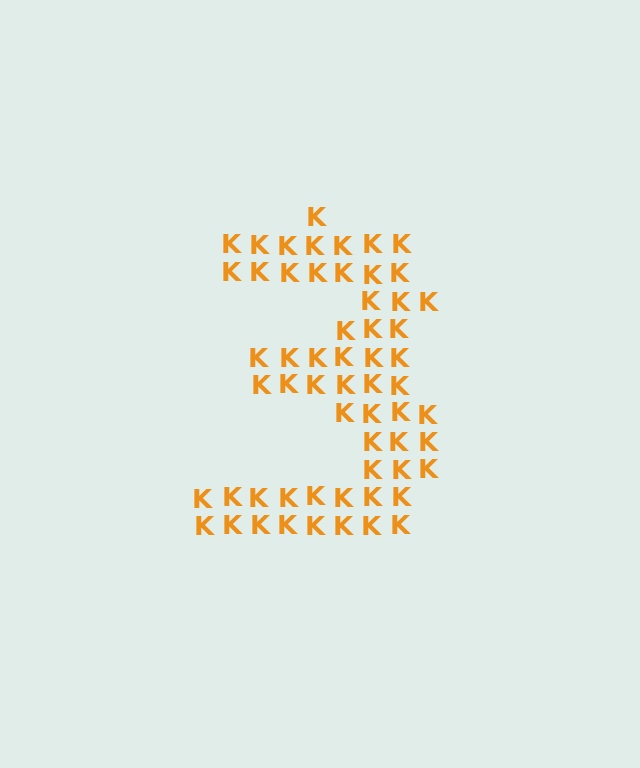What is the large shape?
The large shape is the digit 3.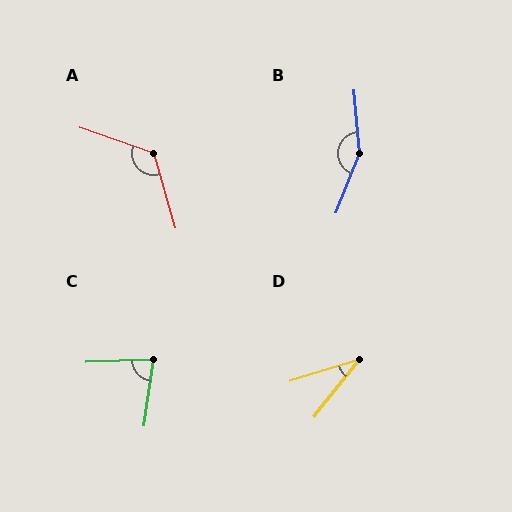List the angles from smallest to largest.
D (34°), C (80°), A (125°), B (153°).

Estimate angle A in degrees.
Approximately 125 degrees.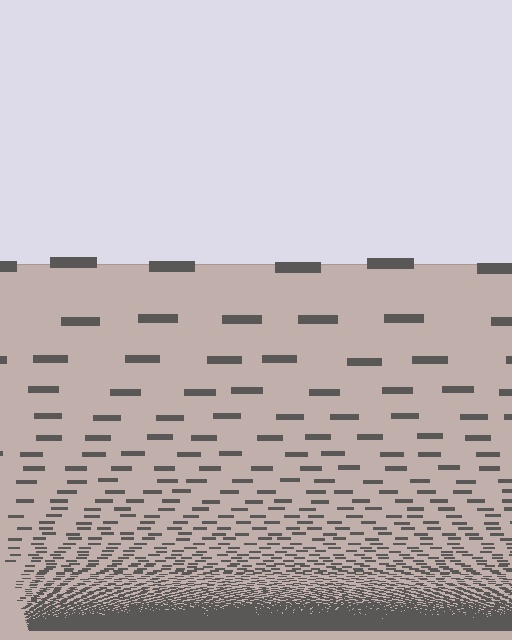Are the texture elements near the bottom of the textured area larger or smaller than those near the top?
Smaller. The gradient is inverted — elements near the bottom are smaller and denser.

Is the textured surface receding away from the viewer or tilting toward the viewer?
The surface appears to tilt toward the viewer. Texture elements get larger and sparser toward the top.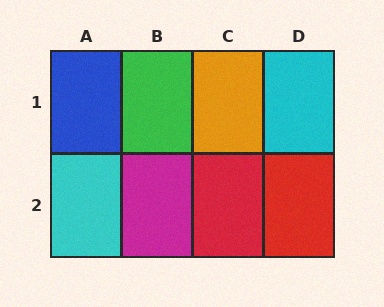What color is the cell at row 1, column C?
Orange.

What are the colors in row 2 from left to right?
Cyan, magenta, red, red.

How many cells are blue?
1 cell is blue.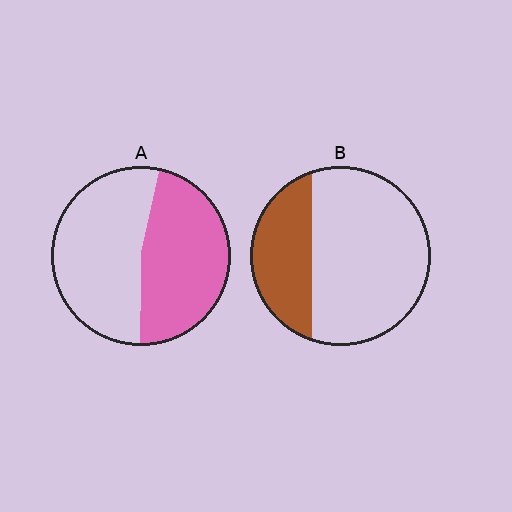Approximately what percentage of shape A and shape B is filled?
A is approximately 45% and B is approximately 30%.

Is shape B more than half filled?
No.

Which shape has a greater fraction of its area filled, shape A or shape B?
Shape A.